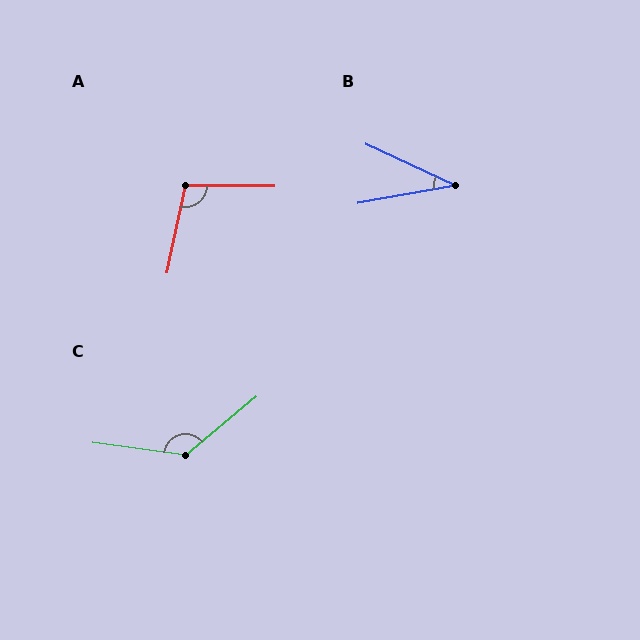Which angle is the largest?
C, at approximately 132 degrees.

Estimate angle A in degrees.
Approximately 102 degrees.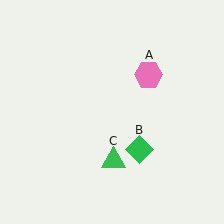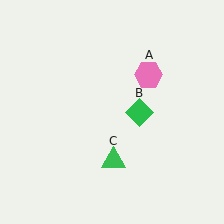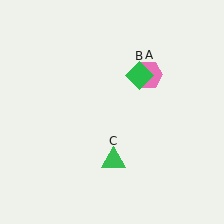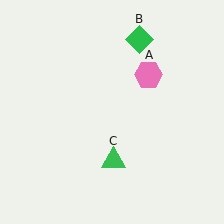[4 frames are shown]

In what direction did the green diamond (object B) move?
The green diamond (object B) moved up.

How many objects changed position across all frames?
1 object changed position: green diamond (object B).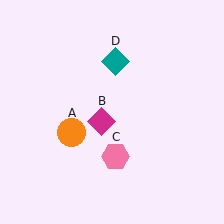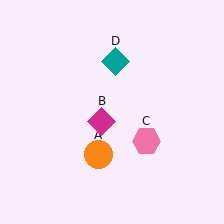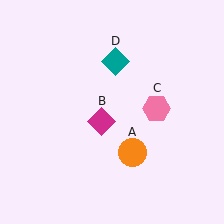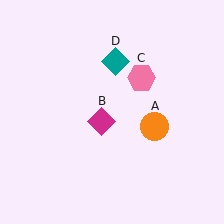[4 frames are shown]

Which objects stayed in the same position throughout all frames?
Magenta diamond (object B) and teal diamond (object D) remained stationary.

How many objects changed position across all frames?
2 objects changed position: orange circle (object A), pink hexagon (object C).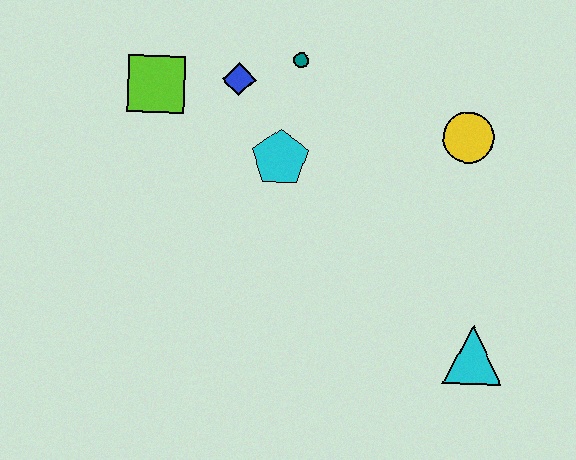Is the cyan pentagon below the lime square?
Yes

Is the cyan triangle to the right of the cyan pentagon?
Yes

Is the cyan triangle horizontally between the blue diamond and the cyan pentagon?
No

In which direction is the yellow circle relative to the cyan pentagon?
The yellow circle is to the right of the cyan pentagon.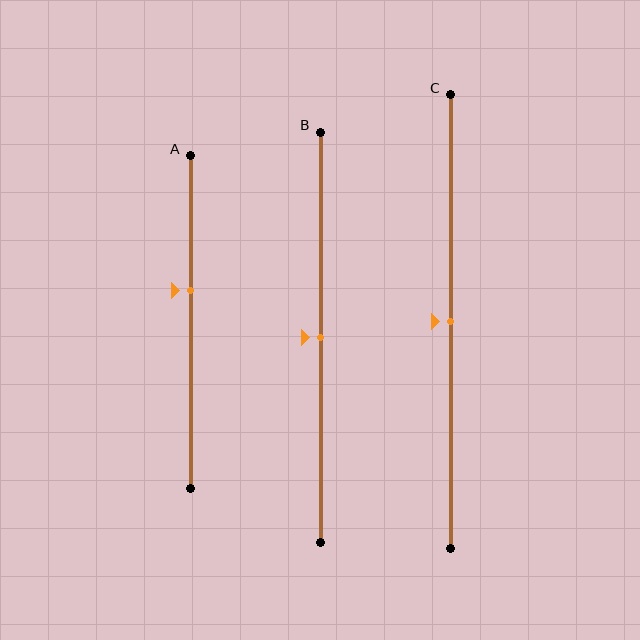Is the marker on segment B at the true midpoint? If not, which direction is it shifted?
Yes, the marker on segment B is at the true midpoint.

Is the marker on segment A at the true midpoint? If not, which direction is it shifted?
No, the marker on segment A is shifted upward by about 10% of the segment length.